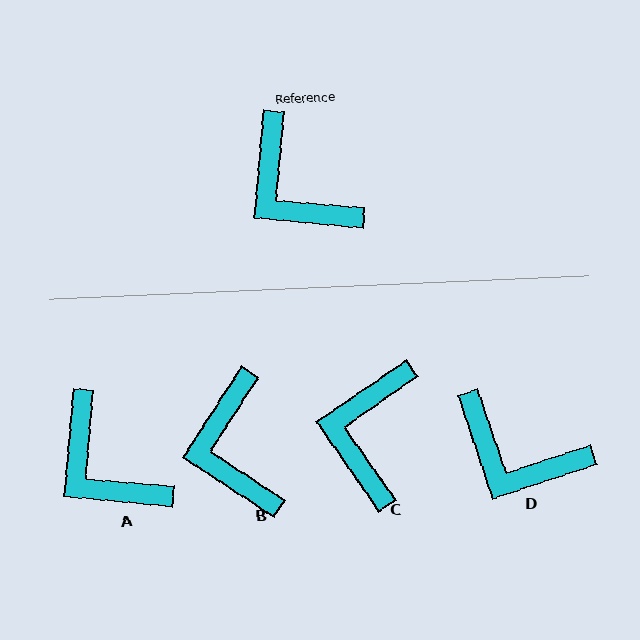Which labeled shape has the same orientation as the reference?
A.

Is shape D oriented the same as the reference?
No, it is off by about 23 degrees.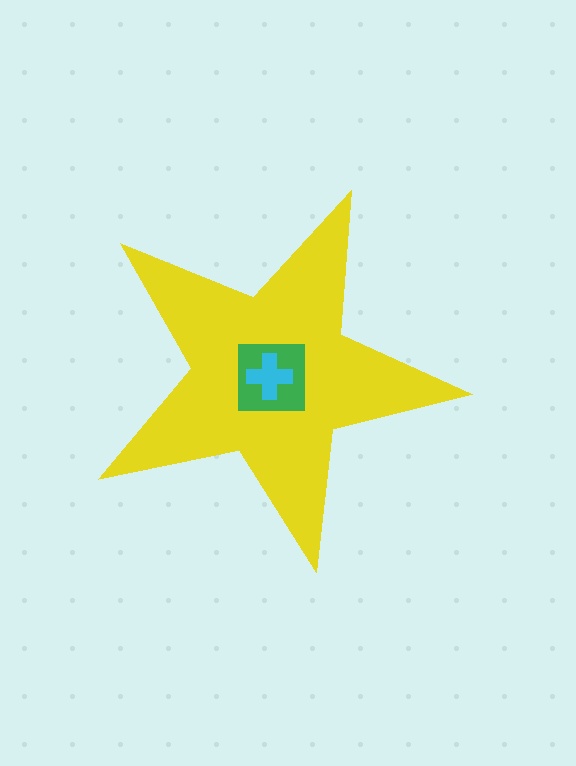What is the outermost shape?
The yellow star.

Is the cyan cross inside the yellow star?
Yes.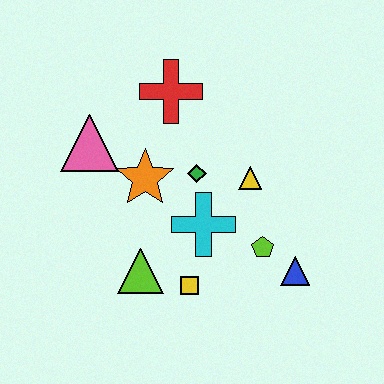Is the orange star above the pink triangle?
No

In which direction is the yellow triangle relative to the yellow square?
The yellow triangle is above the yellow square.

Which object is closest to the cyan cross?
The green diamond is closest to the cyan cross.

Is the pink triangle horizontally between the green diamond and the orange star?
No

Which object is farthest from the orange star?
The blue triangle is farthest from the orange star.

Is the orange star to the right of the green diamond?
No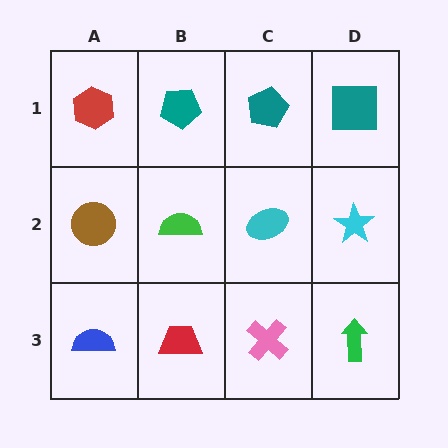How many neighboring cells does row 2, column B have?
4.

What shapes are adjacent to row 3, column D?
A cyan star (row 2, column D), a pink cross (row 3, column C).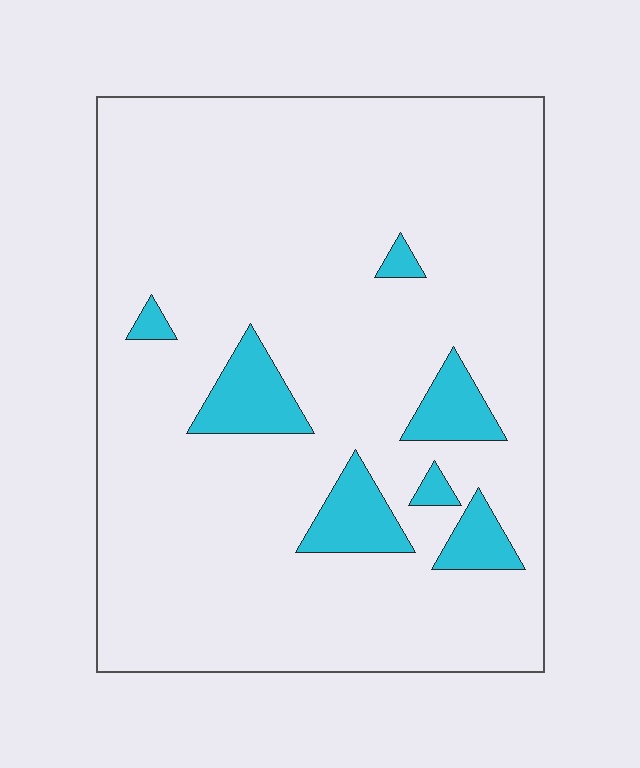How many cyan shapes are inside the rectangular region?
7.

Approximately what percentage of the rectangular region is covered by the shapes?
Approximately 10%.